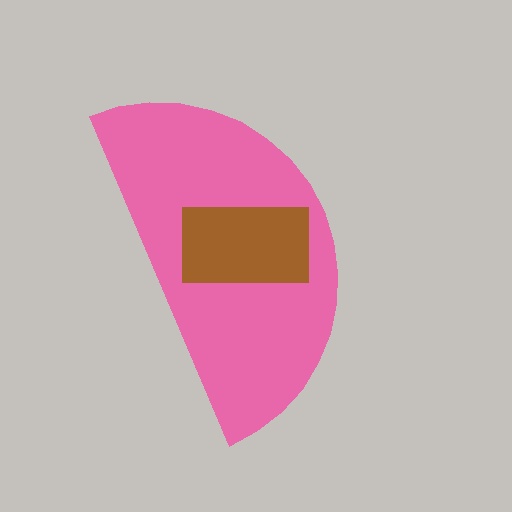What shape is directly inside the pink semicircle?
The brown rectangle.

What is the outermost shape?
The pink semicircle.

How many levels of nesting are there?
2.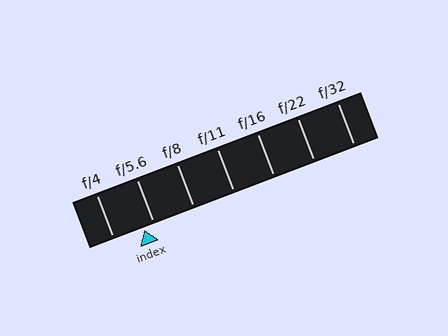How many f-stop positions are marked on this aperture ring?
There are 7 f-stop positions marked.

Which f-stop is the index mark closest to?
The index mark is closest to f/5.6.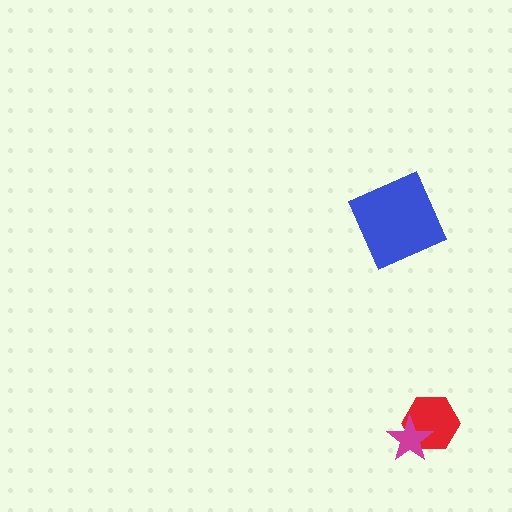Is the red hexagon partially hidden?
Yes, it is partially covered by another shape.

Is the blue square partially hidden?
No, no other shape covers it.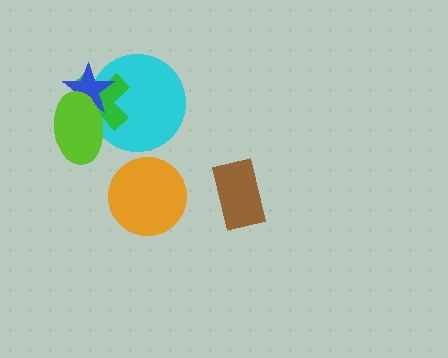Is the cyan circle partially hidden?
Yes, it is partially covered by another shape.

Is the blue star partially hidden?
Yes, it is partially covered by another shape.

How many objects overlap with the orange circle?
0 objects overlap with the orange circle.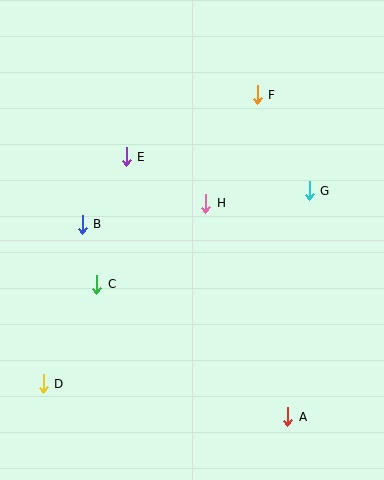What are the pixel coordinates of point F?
Point F is at (257, 95).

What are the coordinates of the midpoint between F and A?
The midpoint between F and A is at (273, 256).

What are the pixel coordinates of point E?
Point E is at (126, 157).